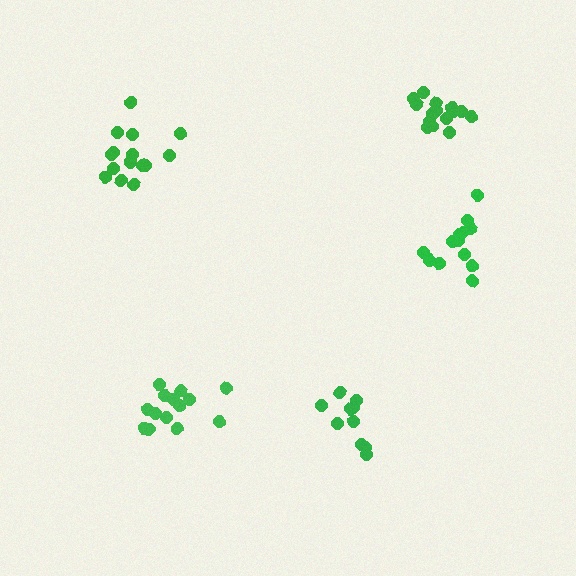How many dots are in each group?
Group 1: 15 dots, Group 2: 13 dots, Group 3: 10 dots, Group 4: 14 dots, Group 5: 15 dots (67 total).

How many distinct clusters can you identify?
There are 5 distinct clusters.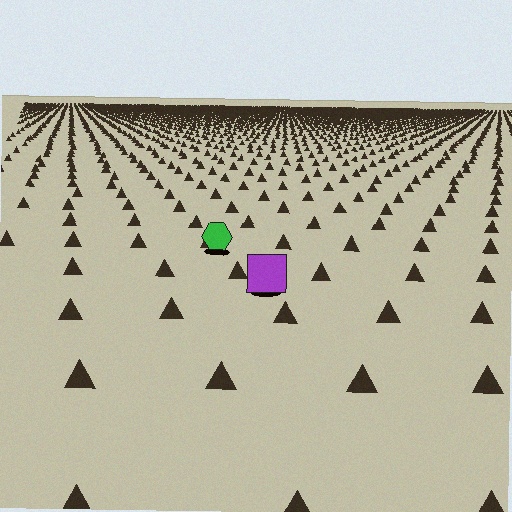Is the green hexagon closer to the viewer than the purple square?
No. The purple square is closer — you can tell from the texture gradient: the ground texture is coarser near it.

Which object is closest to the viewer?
The purple square is closest. The texture marks near it are larger and more spread out.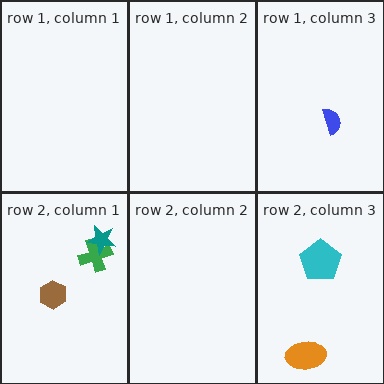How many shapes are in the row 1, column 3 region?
1.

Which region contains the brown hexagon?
The row 2, column 1 region.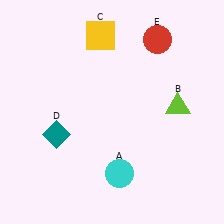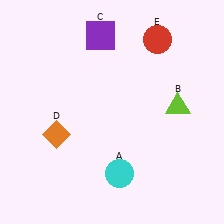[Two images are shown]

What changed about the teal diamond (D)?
In Image 1, D is teal. In Image 2, it changed to orange.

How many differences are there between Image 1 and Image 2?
There are 2 differences between the two images.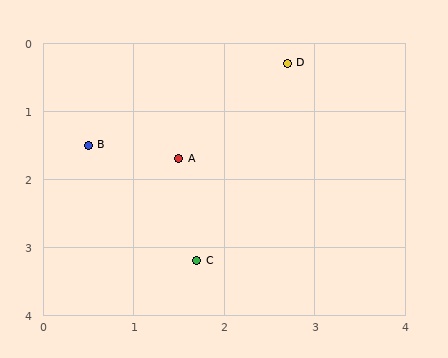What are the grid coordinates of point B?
Point B is at approximately (0.5, 1.5).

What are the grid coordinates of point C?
Point C is at approximately (1.7, 3.2).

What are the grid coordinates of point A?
Point A is at approximately (1.5, 1.7).